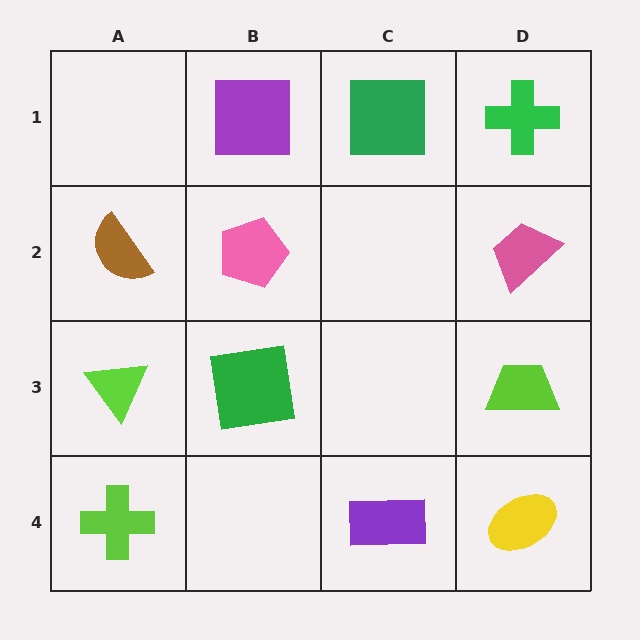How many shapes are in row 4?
3 shapes.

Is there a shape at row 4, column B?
No, that cell is empty.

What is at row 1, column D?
A green cross.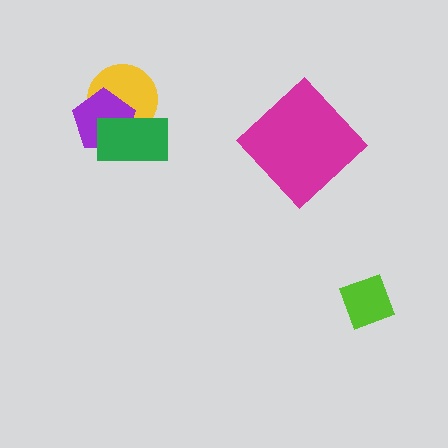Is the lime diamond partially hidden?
No, no other shape covers it.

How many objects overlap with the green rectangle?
2 objects overlap with the green rectangle.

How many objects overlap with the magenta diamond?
0 objects overlap with the magenta diamond.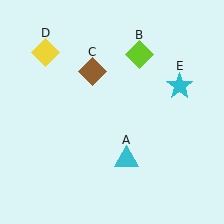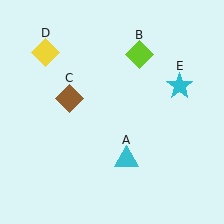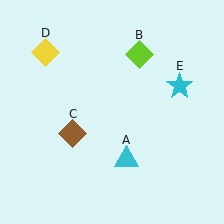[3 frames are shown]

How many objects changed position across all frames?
1 object changed position: brown diamond (object C).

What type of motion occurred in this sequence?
The brown diamond (object C) rotated counterclockwise around the center of the scene.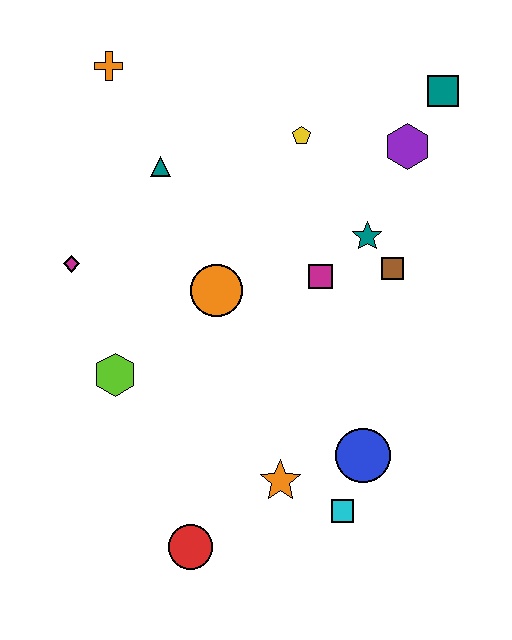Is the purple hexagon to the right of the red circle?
Yes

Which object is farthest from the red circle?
The teal square is farthest from the red circle.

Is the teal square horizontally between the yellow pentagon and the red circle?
No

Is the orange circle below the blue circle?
No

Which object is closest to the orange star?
The cyan square is closest to the orange star.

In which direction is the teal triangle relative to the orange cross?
The teal triangle is below the orange cross.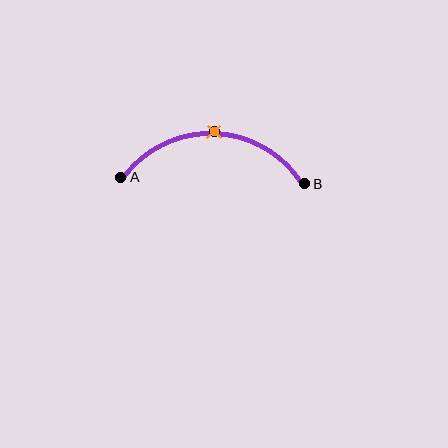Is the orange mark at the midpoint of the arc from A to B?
Yes. The orange mark lies on the arc at equal arc-length from both A and B — it is the arc midpoint.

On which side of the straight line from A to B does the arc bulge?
The arc bulges above the straight line connecting A and B.